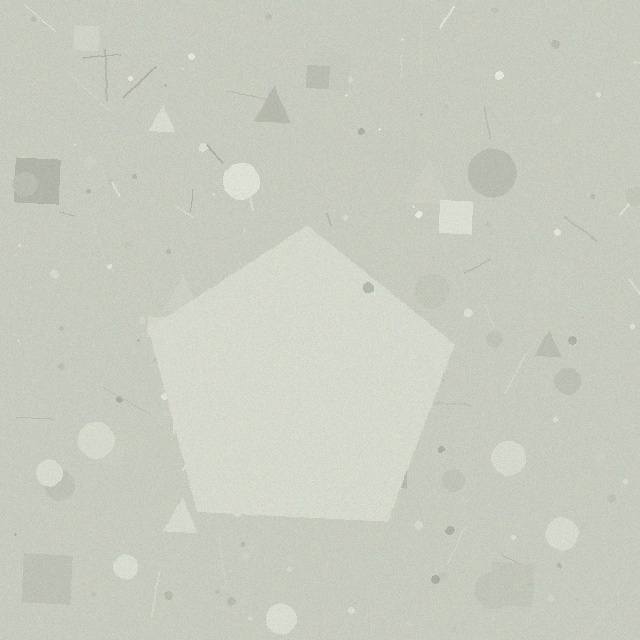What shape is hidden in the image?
A pentagon is hidden in the image.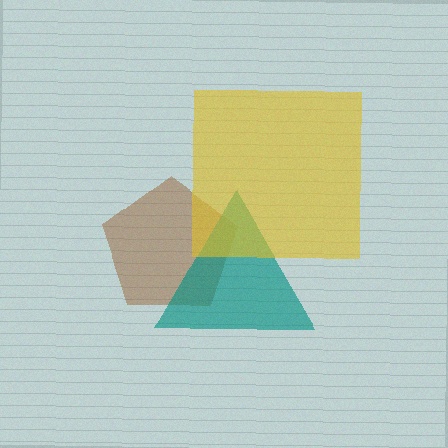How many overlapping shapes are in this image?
There are 3 overlapping shapes in the image.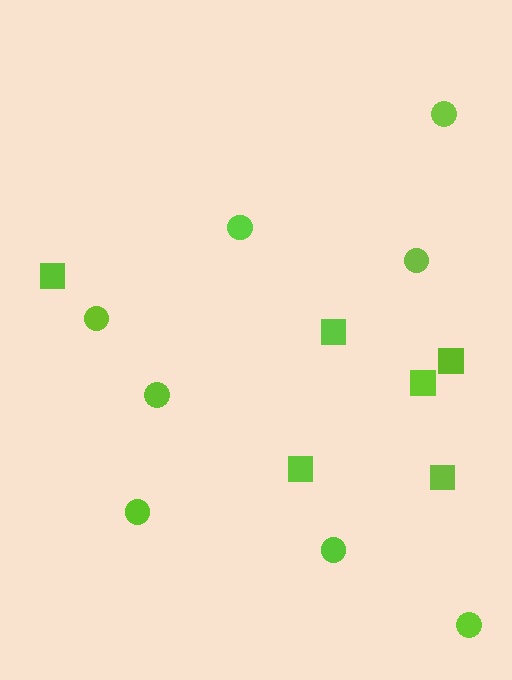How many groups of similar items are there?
There are 2 groups: one group of squares (6) and one group of circles (8).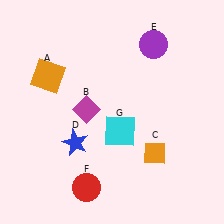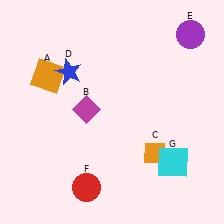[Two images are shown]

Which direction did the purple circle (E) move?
The purple circle (E) moved right.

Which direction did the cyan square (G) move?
The cyan square (G) moved right.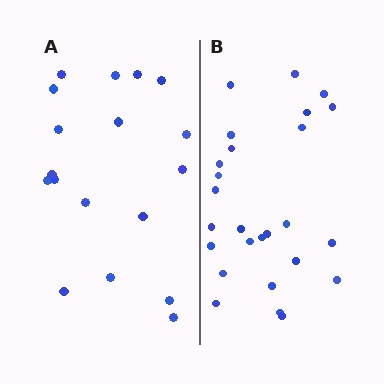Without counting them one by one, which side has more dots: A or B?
Region B (the right region) has more dots.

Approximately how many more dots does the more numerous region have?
Region B has roughly 8 or so more dots than region A.